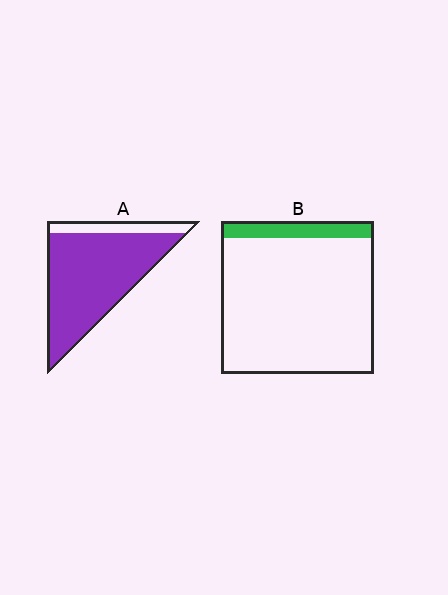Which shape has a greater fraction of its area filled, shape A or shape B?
Shape A.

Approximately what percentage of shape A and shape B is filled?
A is approximately 85% and B is approximately 10%.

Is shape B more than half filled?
No.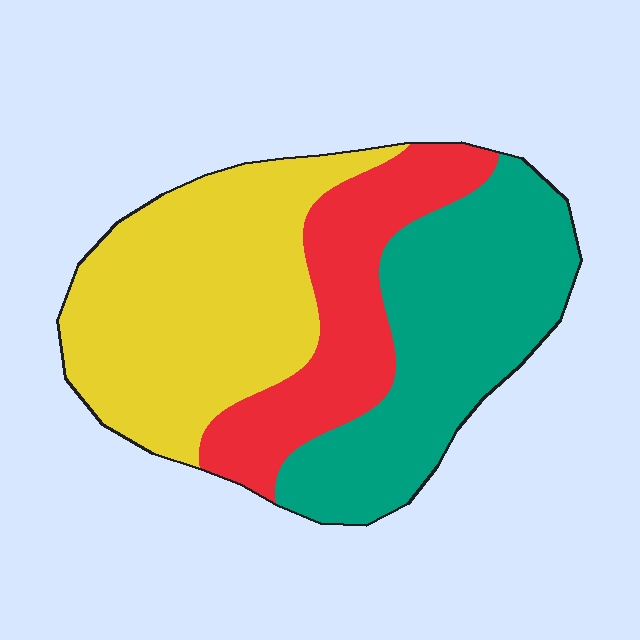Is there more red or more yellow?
Yellow.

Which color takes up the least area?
Red, at roughly 25%.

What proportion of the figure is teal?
Teal takes up about three eighths (3/8) of the figure.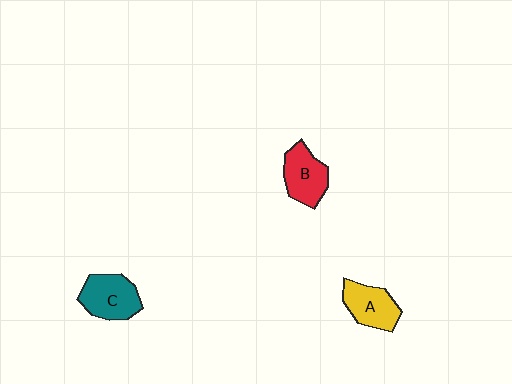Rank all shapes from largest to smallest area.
From largest to smallest: C (teal), B (red), A (yellow).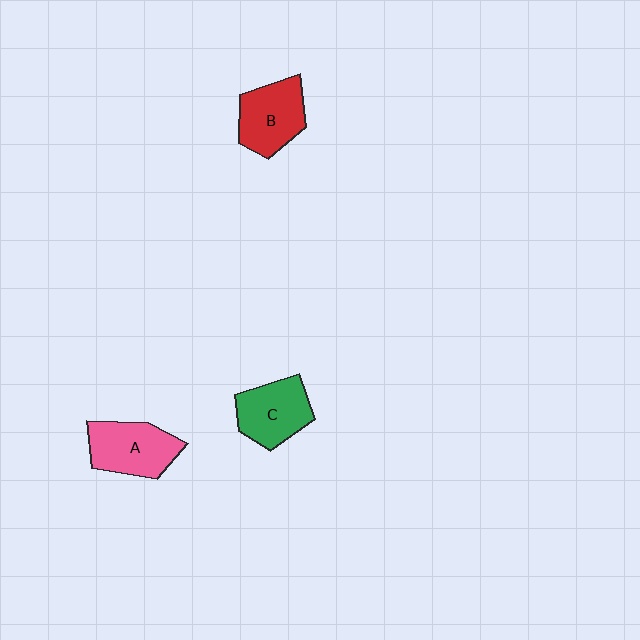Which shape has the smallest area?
Shape C (green).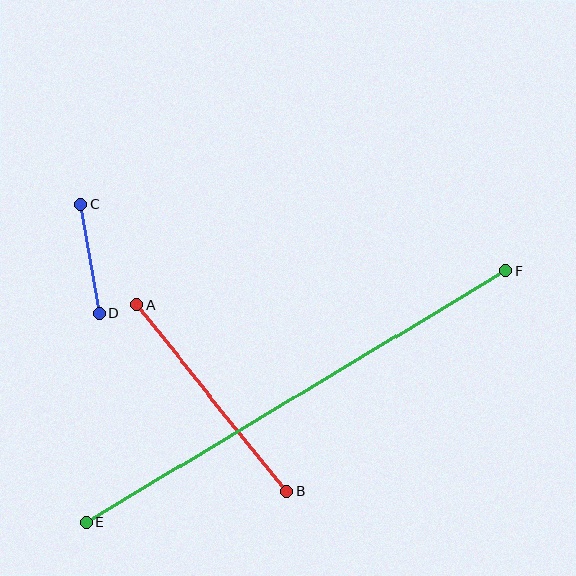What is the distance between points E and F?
The distance is approximately 489 pixels.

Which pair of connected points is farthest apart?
Points E and F are farthest apart.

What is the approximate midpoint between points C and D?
The midpoint is at approximately (90, 259) pixels.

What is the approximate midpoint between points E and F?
The midpoint is at approximately (296, 396) pixels.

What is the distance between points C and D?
The distance is approximately 110 pixels.